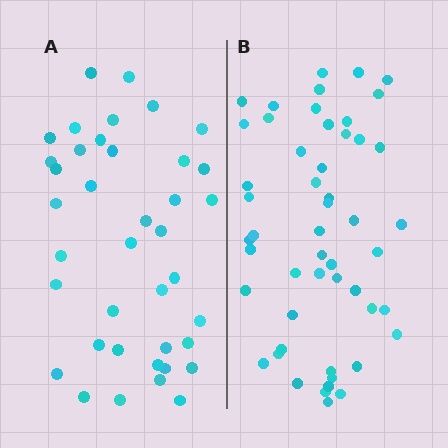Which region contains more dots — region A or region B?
Region B (the right region) has more dots.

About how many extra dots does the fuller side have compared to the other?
Region B has roughly 12 or so more dots than region A.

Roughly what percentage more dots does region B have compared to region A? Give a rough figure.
About 30% more.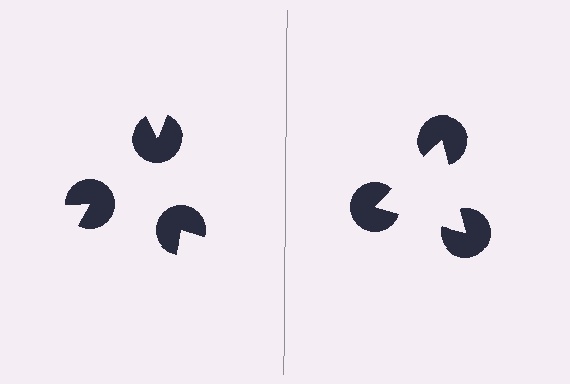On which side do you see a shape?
An illusory triangle appears on the right side. On the left side the wedge cuts are rotated, so no coherent shape forms.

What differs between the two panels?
The pac-man discs are positioned identically on both sides; only the wedge orientations differ. On the right they align to a triangle; on the left they are misaligned.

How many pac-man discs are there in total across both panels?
6 — 3 on each side.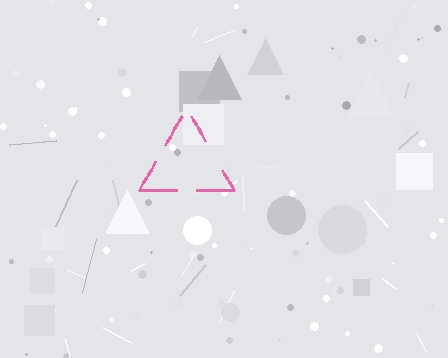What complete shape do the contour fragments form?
The contour fragments form a triangle.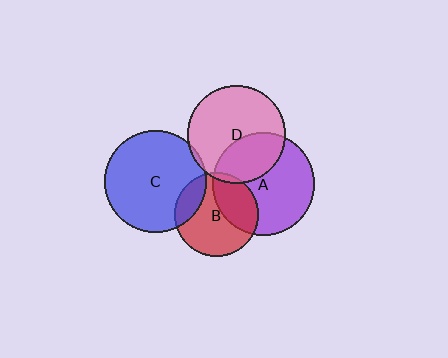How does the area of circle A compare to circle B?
Approximately 1.5 times.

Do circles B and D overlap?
Yes.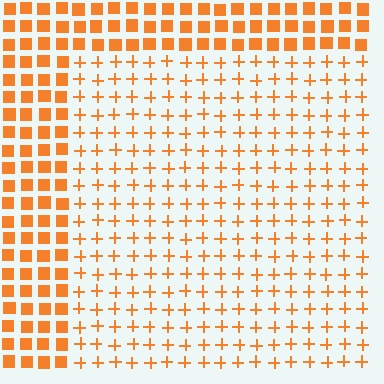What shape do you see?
I see a rectangle.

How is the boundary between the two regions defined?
The boundary is defined by a change in element shape: plus signs inside vs. squares outside. All elements share the same color and spacing.